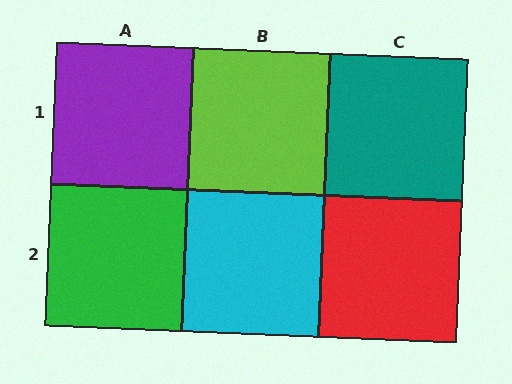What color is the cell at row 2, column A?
Green.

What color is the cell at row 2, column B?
Cyan.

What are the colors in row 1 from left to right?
Purple, lime, teal.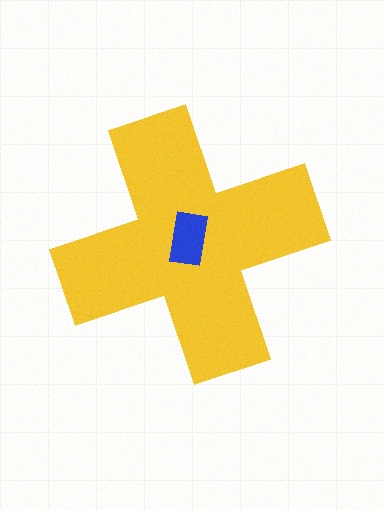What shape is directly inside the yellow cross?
The blue rectangle.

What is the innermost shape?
The blue rectangle.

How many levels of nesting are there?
2.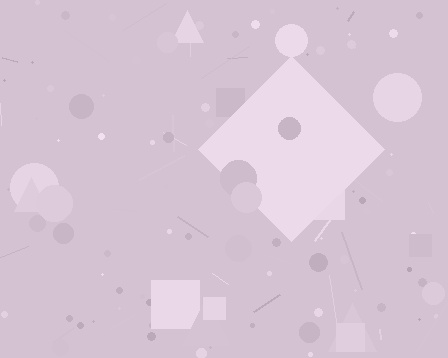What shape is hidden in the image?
A diamond is hidden in the image.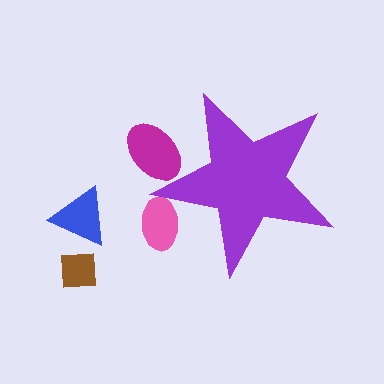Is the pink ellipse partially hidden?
Yes, the pink ellipse is partially hidden behind the purple star.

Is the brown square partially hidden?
No, the brown square is fully visible.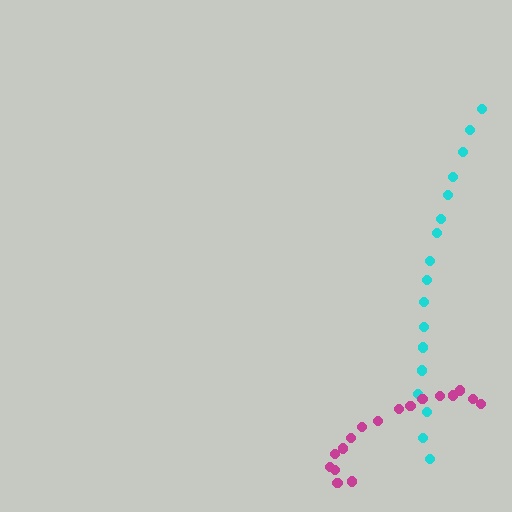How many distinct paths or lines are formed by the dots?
There are 2 distinct paths.